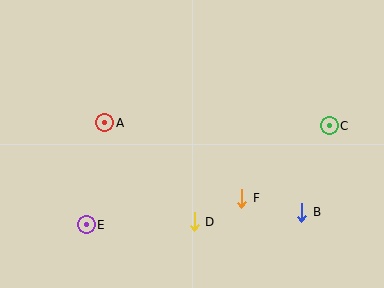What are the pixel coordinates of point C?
Point C is at (329, 126).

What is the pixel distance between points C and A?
The distance between C and A is 225 pixels.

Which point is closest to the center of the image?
Point F at (242, 198) is closest to the center.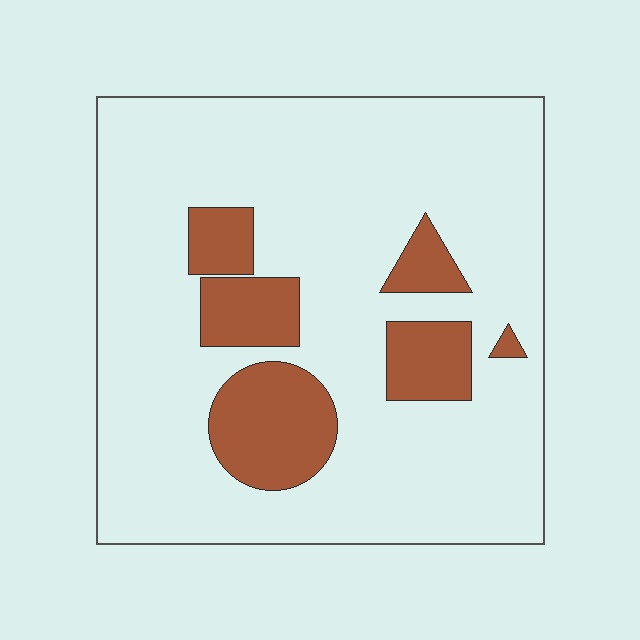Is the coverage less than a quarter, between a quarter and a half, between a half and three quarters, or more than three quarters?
Less than a quarter.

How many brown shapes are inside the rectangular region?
6.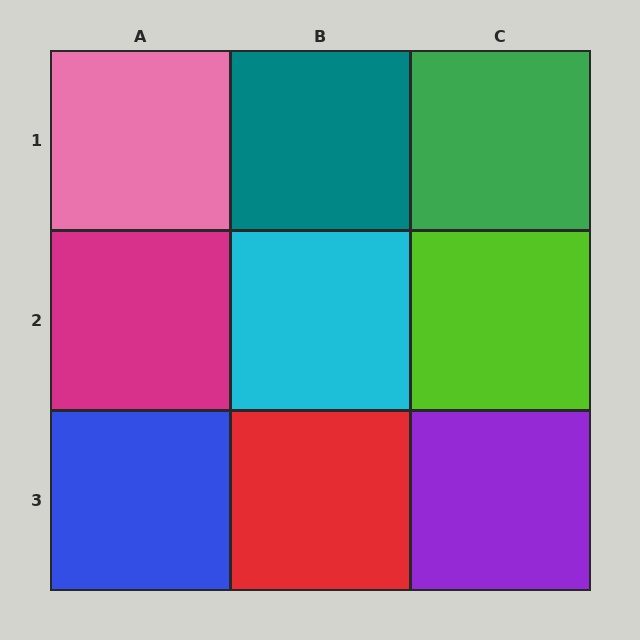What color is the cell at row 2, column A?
Magenta.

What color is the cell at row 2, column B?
Cyan.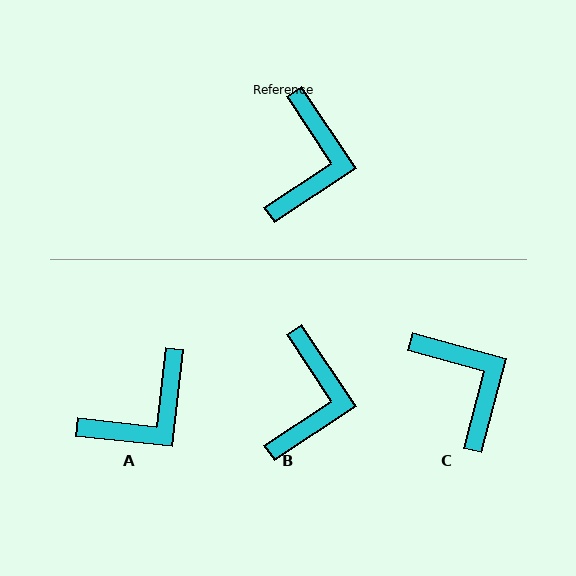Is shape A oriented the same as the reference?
No, it is off by about 40 degrees.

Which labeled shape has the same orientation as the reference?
B.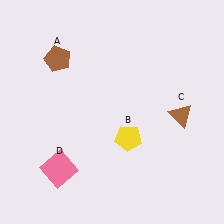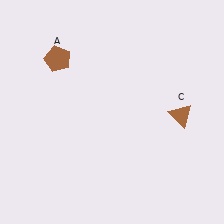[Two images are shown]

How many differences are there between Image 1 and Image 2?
There are 2 differences between the two images.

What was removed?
The pink square (D), the yellow pentagon (B) were removed in Image 2.